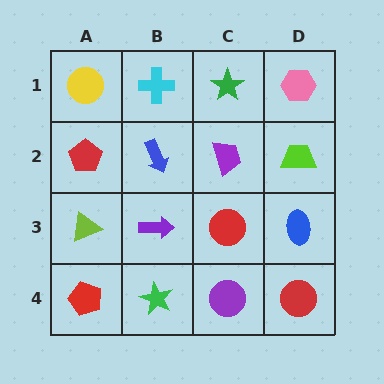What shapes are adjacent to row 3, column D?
A lime trapezoid (row 2, column D), a red circle (row 4, column D), a red circle (row 3, column C).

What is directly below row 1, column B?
A blue arrow.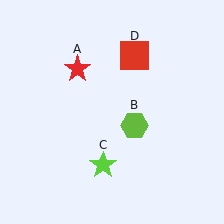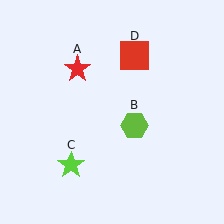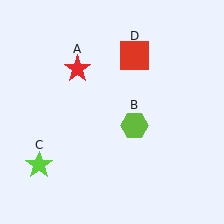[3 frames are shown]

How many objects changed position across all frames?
1 object changed position: lime star (object C).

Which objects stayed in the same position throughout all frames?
Red star (object A) and lime hexagon (object B) and red square (object D) remained stationary.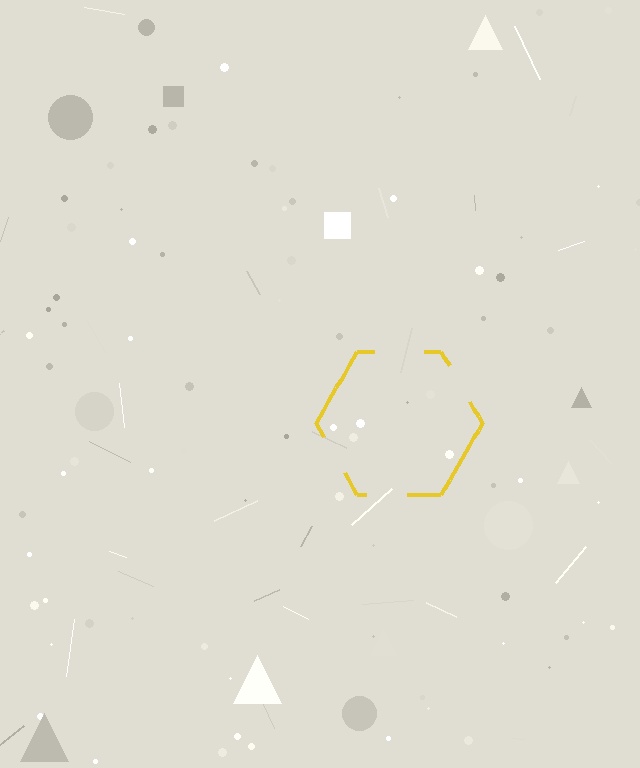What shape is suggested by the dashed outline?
The dashed outline suggests a hexagon.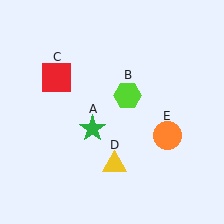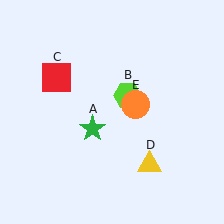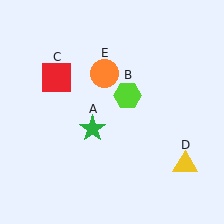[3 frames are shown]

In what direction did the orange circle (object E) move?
The orange circle (object E) moved up and to the left.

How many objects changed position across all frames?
2 objects changed position: yellow triangle (object D), orange circle (object E).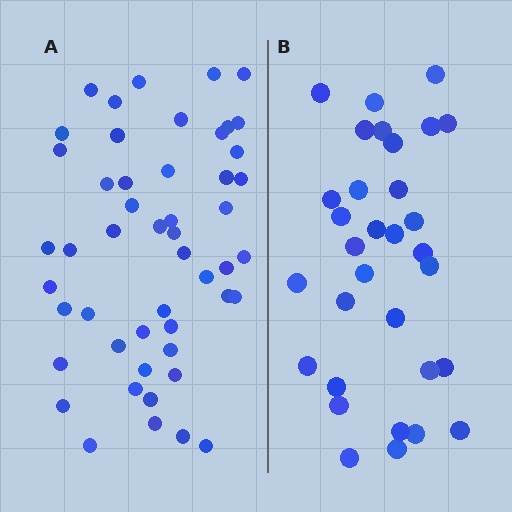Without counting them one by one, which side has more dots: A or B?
Region A (the left region) has more dots.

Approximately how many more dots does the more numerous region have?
Region A has approximately 20 more dots than region B.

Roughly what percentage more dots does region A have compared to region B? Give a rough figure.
About 55% more.